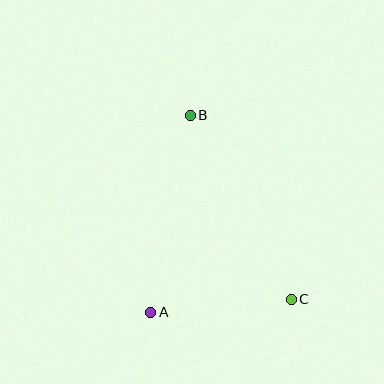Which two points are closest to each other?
Points A and C are closest to each other.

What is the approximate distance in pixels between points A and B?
The distance between A and B is approximately 201 pixels.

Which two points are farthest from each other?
Points B and C are farthest from each other.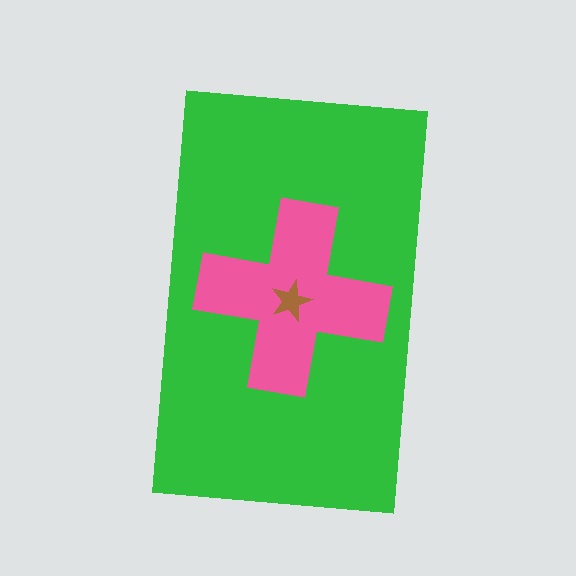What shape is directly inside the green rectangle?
The pink cross.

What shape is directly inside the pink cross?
The brown star.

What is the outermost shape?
The green rectangle.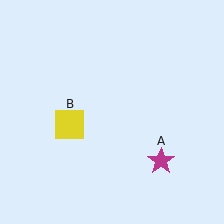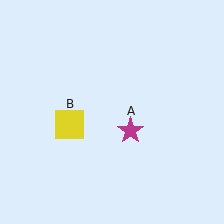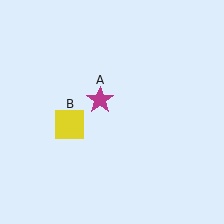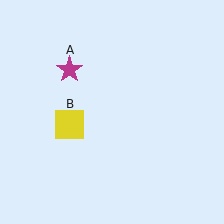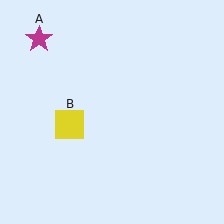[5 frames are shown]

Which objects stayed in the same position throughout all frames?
Yellow square (object B) remained stationary.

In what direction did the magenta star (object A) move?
The magenta star (object A) moved up and to the left.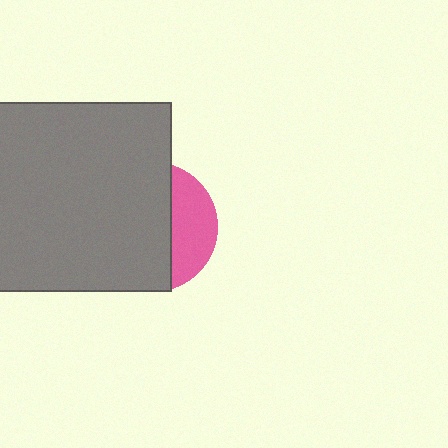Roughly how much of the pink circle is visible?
A small part of it is visible (roughly 32%).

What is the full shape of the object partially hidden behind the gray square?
The partially hidden object is a pink circle.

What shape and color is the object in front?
The object in front is a gray square.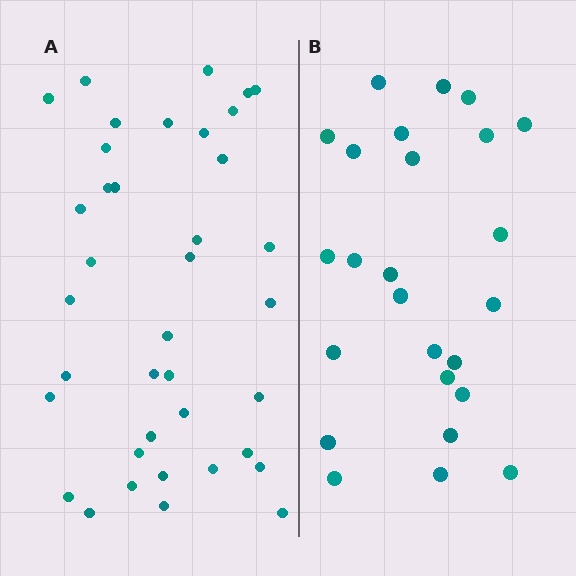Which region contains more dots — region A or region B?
Region A (the left region) has more dots.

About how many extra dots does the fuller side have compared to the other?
Region A has approximately 15 more dots than region B.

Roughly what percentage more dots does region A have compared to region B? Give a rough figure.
About 50% more.